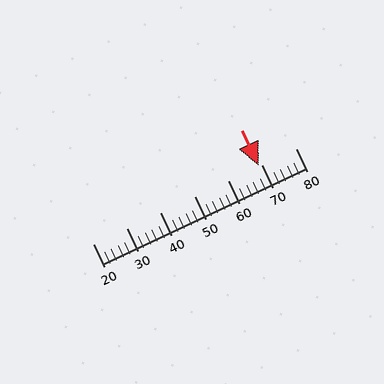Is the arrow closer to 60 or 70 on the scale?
The arrow is closer to 70.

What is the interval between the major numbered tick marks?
The major tick marks are spaced 10 units apart.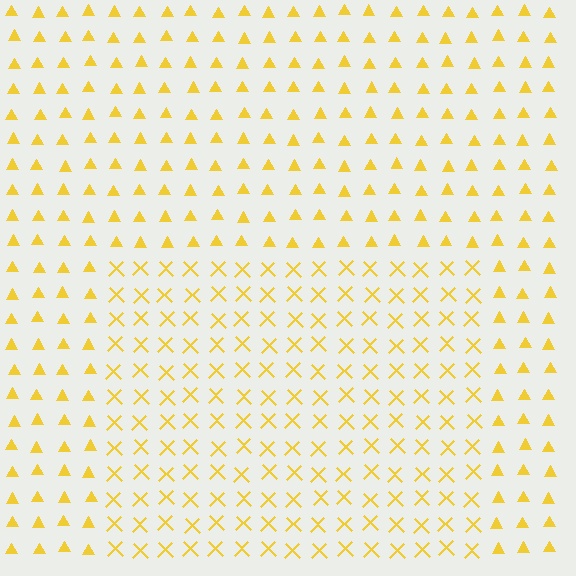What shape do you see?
I see a rectangle.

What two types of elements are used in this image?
The image uses X marks inside the rectangle region and triangles outside it.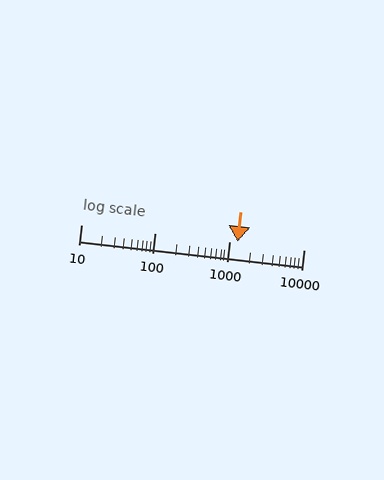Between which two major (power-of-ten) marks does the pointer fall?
The pointer is between 1000 and 10000.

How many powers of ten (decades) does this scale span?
The scale spans 3 decades, from 10 to 10000.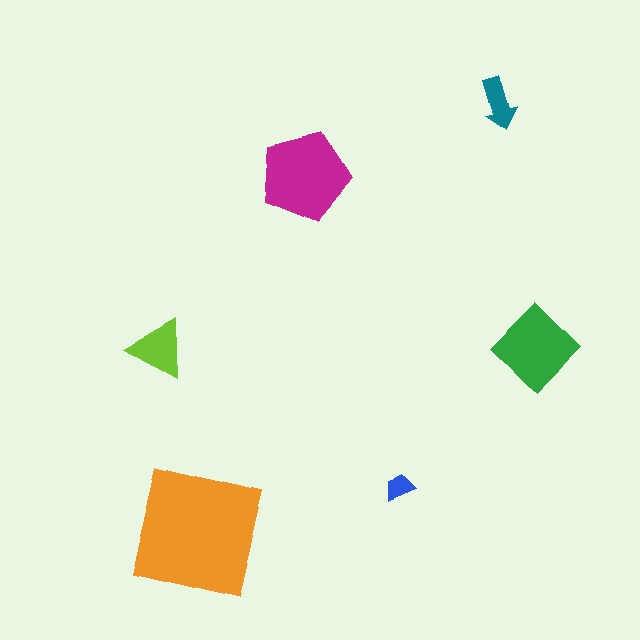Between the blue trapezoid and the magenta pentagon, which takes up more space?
The magenta pentagon.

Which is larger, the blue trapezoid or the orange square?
The orange square.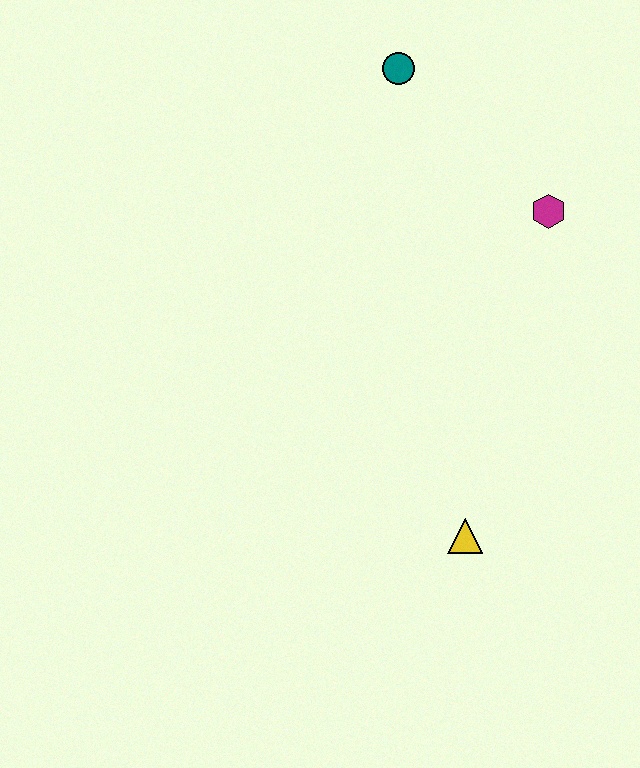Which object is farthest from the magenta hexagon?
The yellow triangle is farthest from the magenta hexagon.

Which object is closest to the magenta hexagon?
The teal circle is closest to the magenta hexagon.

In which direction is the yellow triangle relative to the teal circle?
The yellow triangle is below the teal circle.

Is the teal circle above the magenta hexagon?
Yes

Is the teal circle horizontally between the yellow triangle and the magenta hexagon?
No